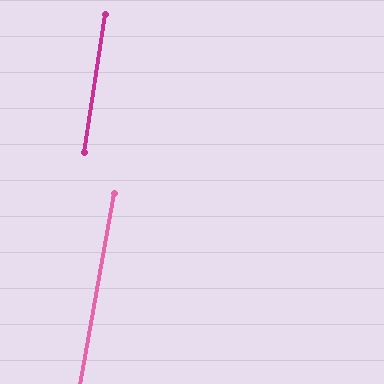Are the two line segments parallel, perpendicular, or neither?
Parallel — their directions differ by only 1.1°.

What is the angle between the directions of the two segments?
Approximately 1 degree.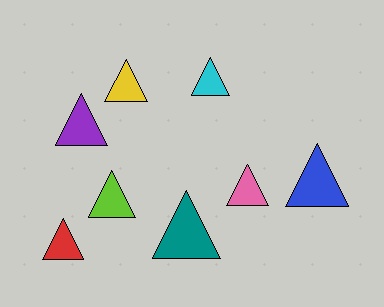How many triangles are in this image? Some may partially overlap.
There are 8 triangles.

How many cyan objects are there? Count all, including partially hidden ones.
There is 1 cyan object.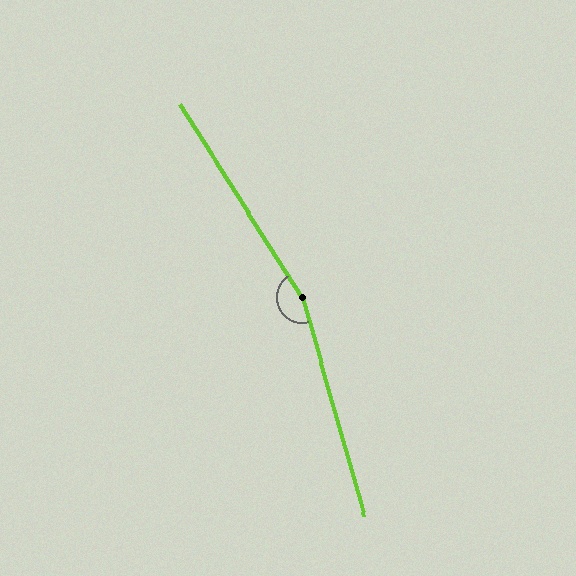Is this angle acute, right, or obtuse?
It is obtuse.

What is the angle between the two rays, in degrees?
Approximately 164 degrees.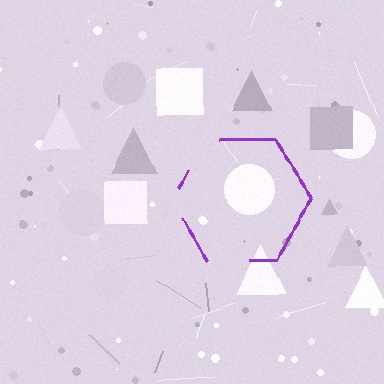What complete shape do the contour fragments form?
The contour fragments form a hexagon.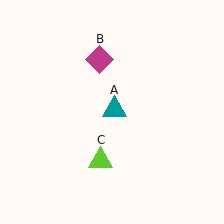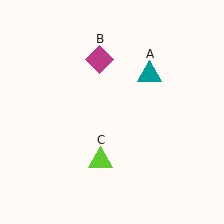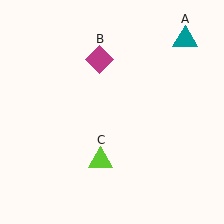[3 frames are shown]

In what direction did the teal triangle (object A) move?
The teal triangle (object A) moved up and to the right.